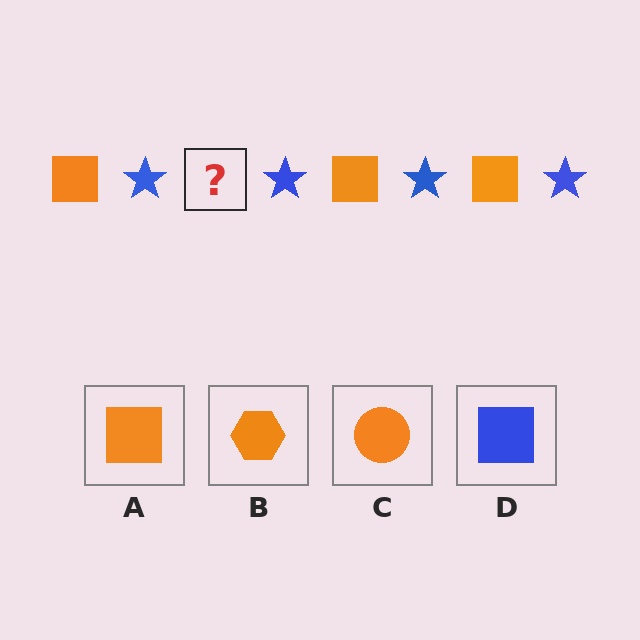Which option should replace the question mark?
Option A.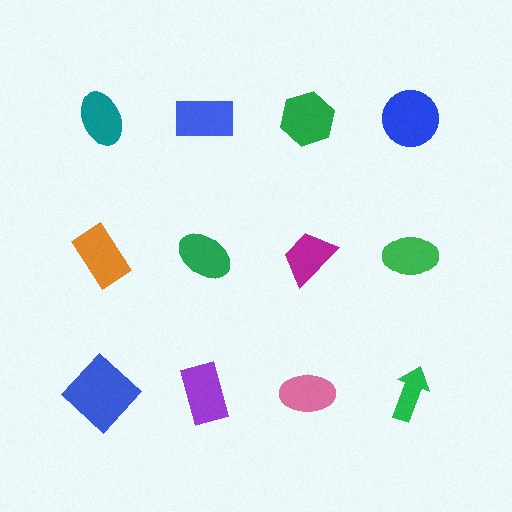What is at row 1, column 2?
A blue rectangle.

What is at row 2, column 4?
A green ellipse.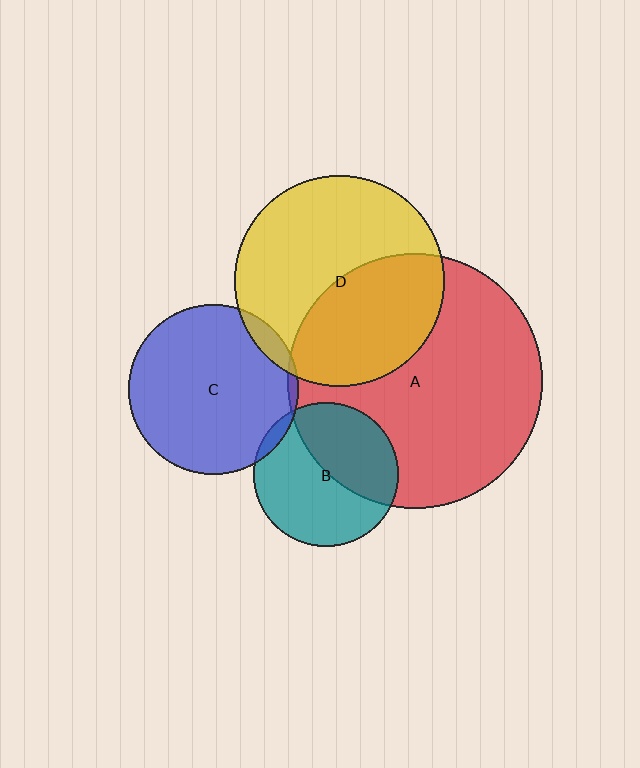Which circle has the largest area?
Circle A (red).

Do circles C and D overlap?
Yes.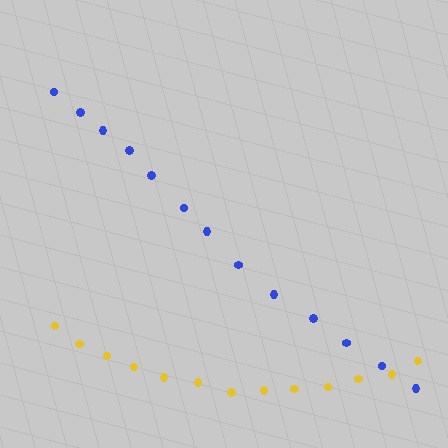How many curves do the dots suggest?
There are 2 distinct paths.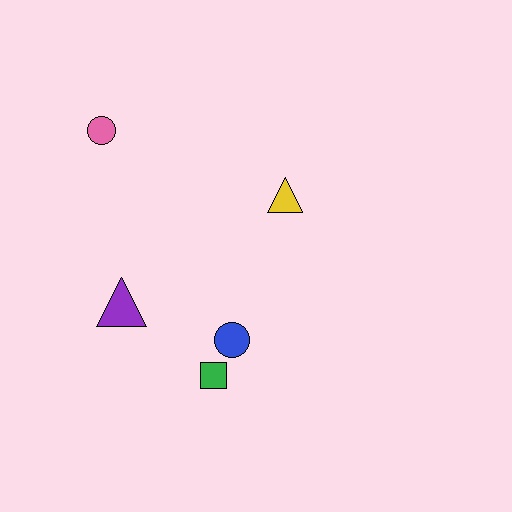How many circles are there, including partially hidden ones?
There are 2 circles.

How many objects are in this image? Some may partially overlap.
There are 5 objects.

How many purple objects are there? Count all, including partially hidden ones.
There is 1 purple object.